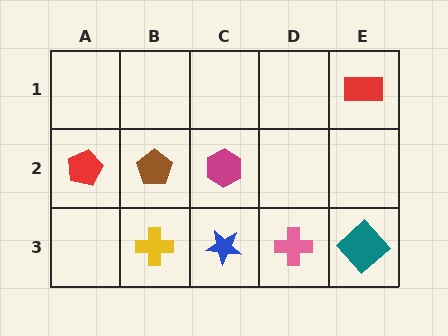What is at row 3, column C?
A blue star.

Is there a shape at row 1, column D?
No, that cell is empty.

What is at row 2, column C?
A magenta hexagon.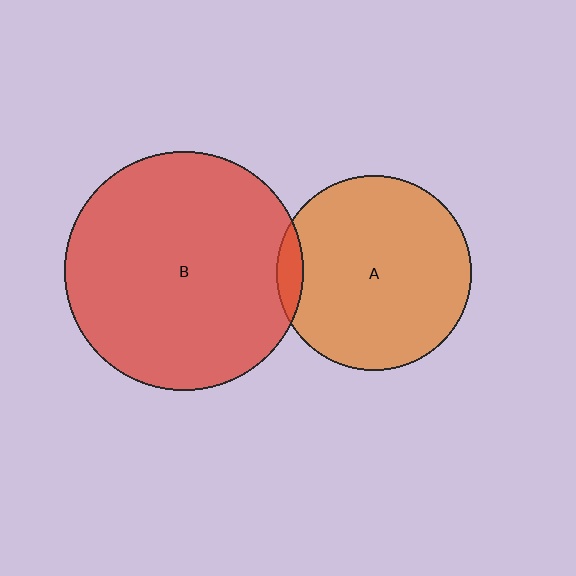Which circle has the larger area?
Circle B (red).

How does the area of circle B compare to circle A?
Approximately 1.5 times.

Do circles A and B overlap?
Yes.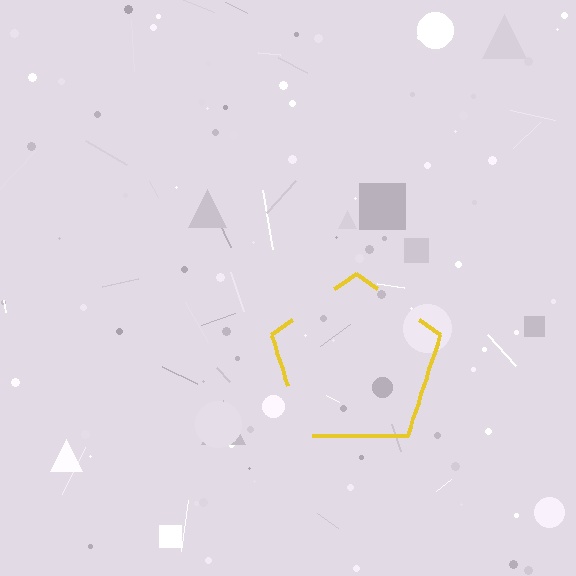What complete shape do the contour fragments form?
The contour fragments form a pentagon.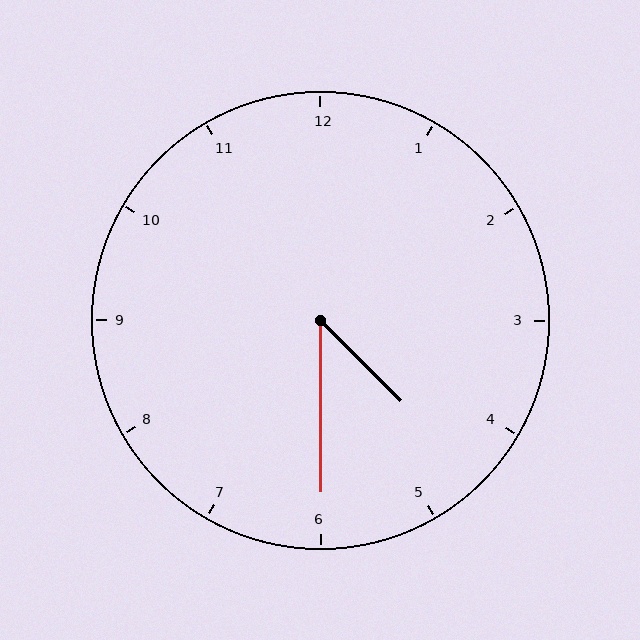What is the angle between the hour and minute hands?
Approximately 45 degrees.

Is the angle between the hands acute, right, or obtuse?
It is acute.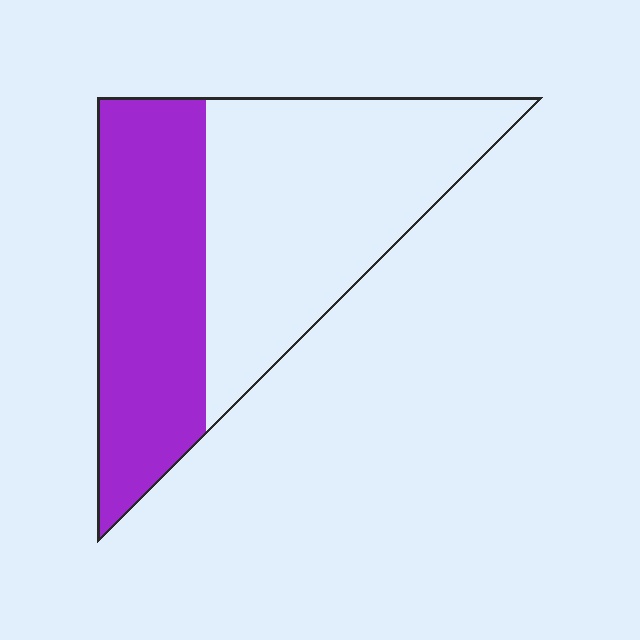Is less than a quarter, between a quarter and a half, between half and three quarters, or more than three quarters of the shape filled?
Between a quarter and a half.